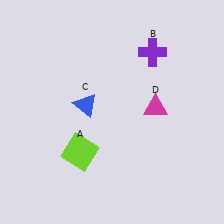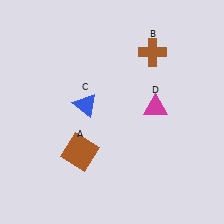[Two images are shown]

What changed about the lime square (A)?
In Image 1, A is lime. In Image 2, it changed to brown.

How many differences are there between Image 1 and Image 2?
There are 2 differences between the two images.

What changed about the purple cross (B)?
In Image 1, B is purple. In Image 2, it changed to brown.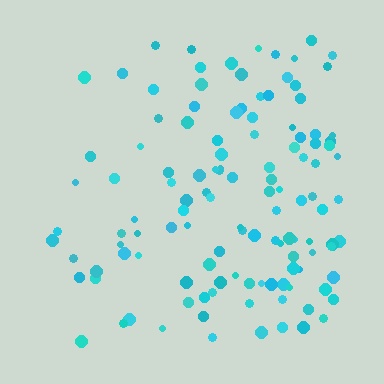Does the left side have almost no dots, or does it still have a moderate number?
Still a moderate number, just noticeably fewer than the right.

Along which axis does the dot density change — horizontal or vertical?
Horizontal.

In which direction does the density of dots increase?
From left to right, with the right side densest.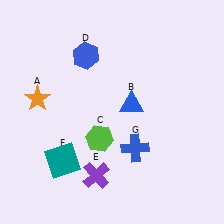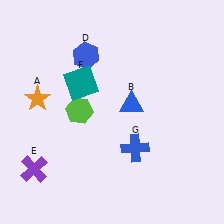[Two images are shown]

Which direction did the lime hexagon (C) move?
The lime hexagon (C) moved up.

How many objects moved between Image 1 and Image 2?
3 objects moved between the two images.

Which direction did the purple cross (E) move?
The purple cross (E) moved left.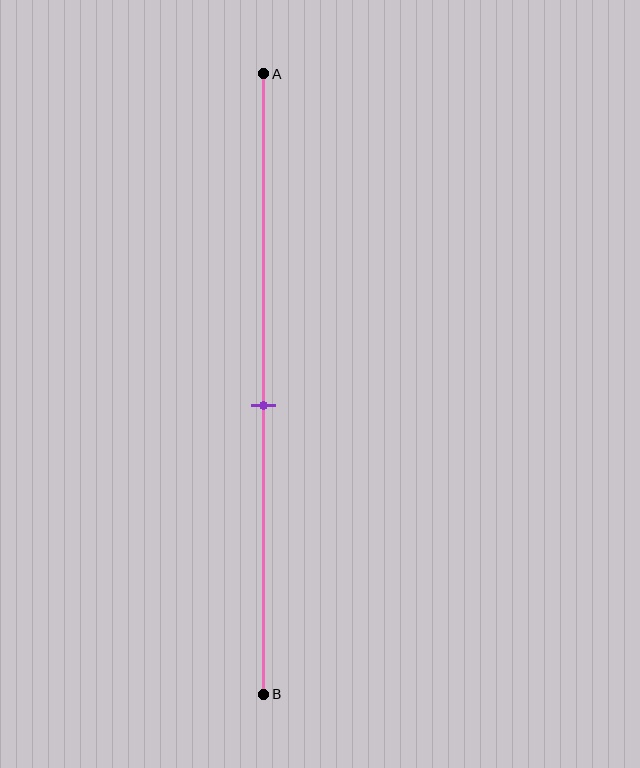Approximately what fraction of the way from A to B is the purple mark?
The purple mark is approximately 55% of the way from A to B.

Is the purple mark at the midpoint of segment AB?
No, the mark is at about 55% from A, not at the 50% midpoint.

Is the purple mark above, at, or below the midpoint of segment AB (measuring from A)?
The purple mark is below the midpoint of segment AB.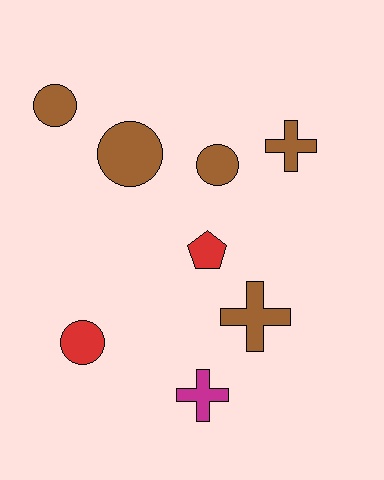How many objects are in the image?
There are 8 objects.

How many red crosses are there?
There are no red crosses.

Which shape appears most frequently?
Circle, with 4 objects.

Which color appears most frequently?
Brown, with 5 objects.